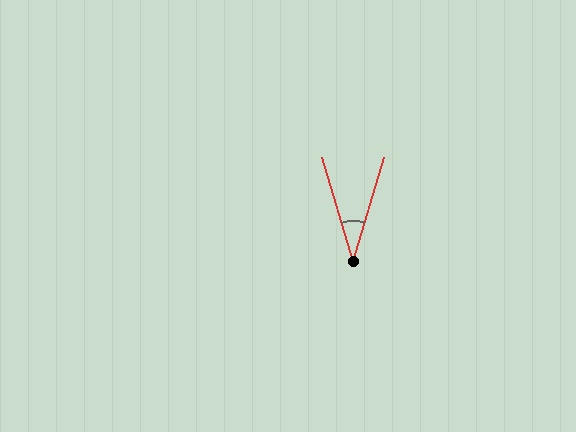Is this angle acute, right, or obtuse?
It is acute.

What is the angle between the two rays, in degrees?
Approximately 33 degrees.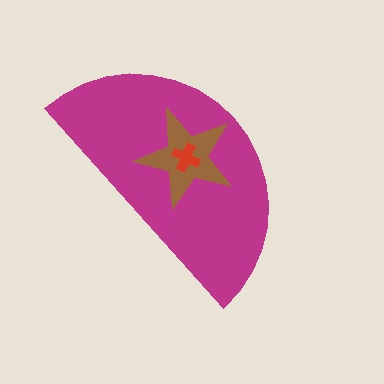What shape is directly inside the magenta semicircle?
The brown star.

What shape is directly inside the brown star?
The red cross.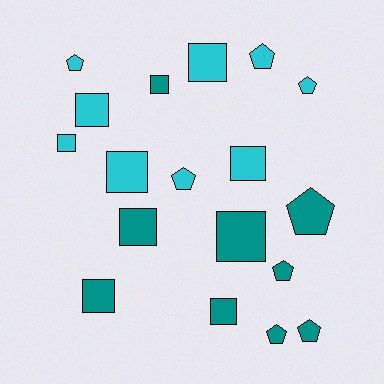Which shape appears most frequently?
Square, with 10 objects.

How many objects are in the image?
There are 18 objects.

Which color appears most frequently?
Cyan, with 9 objects.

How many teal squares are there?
There are 5 teal squares.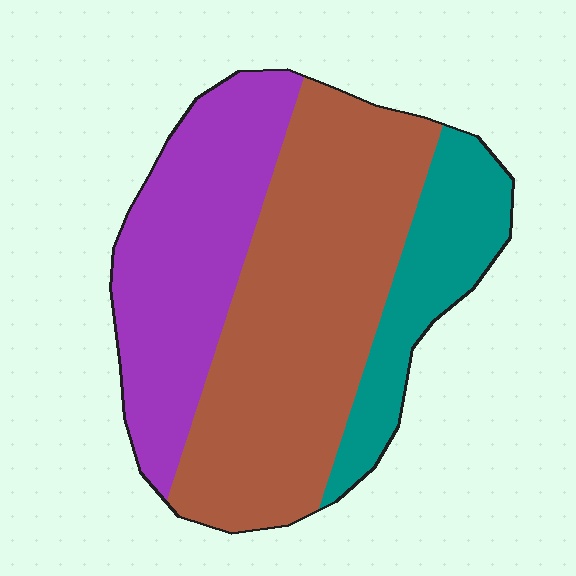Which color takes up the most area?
Brown, at roughly 50%.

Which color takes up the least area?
Teal, at roughly 20%.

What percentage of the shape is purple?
Purple takes up about one third (1/3) of the shape.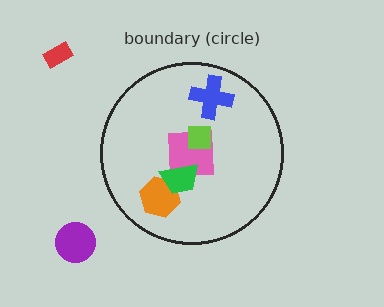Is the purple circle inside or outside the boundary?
Outside.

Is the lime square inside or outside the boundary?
Inside.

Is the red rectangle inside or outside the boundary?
Outside.